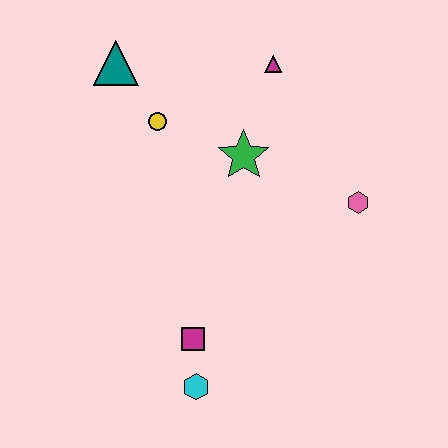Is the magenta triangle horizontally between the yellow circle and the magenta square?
No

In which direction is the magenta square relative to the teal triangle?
The magenta square is below the teal triangle.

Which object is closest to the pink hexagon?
The green star is closest to the pink hexagon.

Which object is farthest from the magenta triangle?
The cyan hexagon is farthest from the magenta triangle.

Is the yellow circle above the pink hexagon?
Yes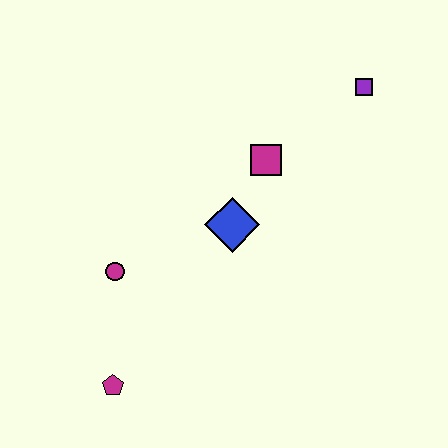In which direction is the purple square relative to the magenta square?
The purple square is to the right of the magenta square.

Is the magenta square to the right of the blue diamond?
Yes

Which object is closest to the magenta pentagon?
The magenta circle is closest to the magenta pentagon.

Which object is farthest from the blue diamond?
The magenta pentagon is farthest from the blue diamond.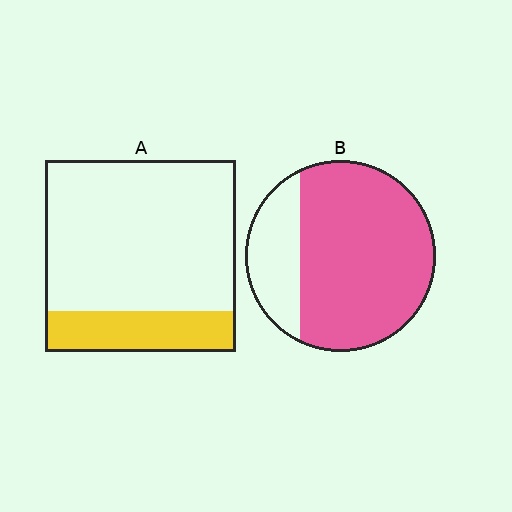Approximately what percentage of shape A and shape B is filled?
A is approximately 20% and B is approximately 75%.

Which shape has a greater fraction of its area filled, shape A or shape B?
Shape B.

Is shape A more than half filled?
No.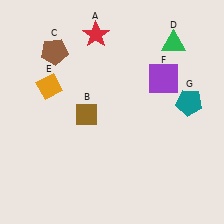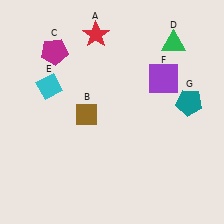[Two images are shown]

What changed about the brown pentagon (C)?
In Image 1, C is brown. In Image 2, it changed to magenta.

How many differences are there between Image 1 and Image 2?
There are 2 differences between the two images.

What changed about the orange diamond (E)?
In Image 1, E is orange. In Image 2, it changed to cyan.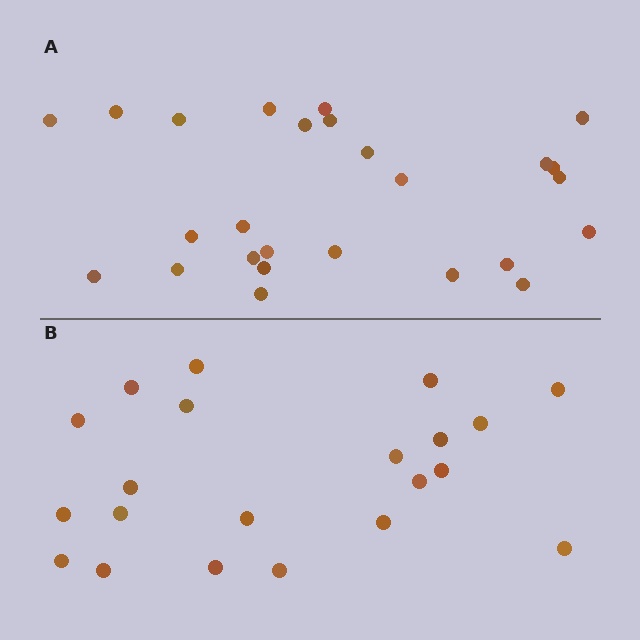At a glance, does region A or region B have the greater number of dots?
Region A (the top region) has more dots.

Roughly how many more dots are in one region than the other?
Region A has about 5 more dots than region B.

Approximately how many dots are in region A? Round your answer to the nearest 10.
About 30 dots. (The exact count is 26, which rounds to 30.)